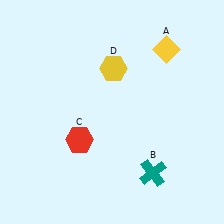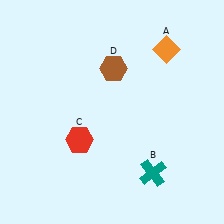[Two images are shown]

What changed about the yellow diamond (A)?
In Image 1, A is yellow. In Image 2, it changed to orange.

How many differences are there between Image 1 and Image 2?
There are 2 differences between the two images.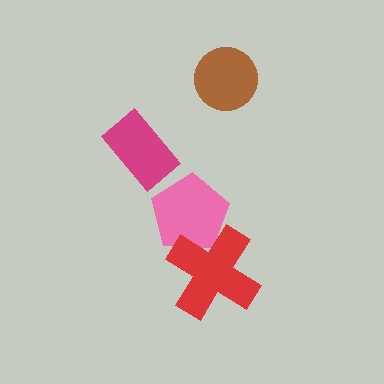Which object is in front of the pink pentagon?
The red cross is in front of the pink pentagon.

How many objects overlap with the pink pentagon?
1 object overlaps with the pink pentagon.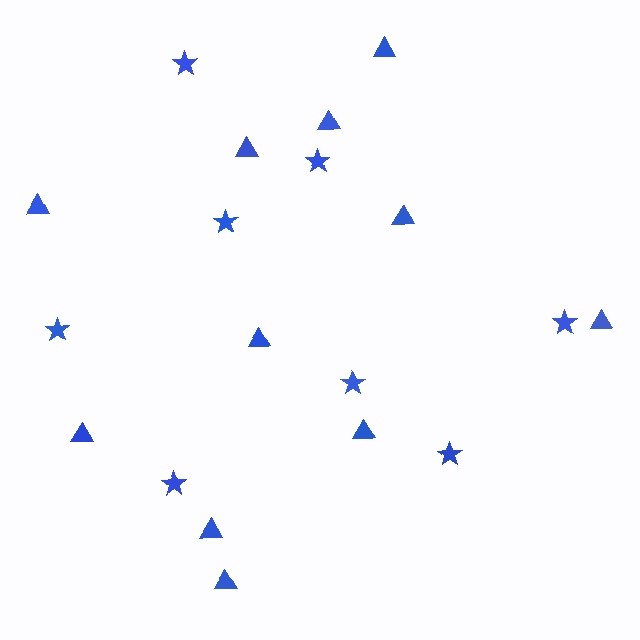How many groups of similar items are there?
There are 2 groups: one group of triangles (11) and one group of stars (8).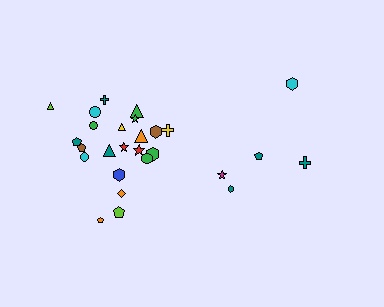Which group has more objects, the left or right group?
The left group.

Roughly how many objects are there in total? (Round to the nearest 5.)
Roughly 25 objects in total.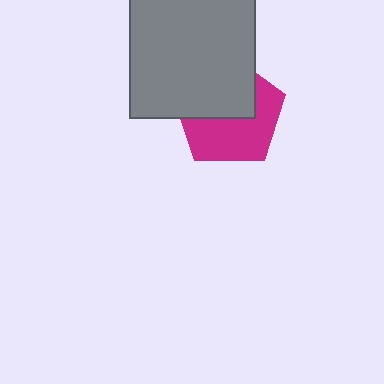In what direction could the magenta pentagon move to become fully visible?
The magenta pentagon could move down. That would shift it out from behind the gray rectangle entirely.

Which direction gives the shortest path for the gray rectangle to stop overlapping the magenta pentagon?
Moving up gives the shortest separation.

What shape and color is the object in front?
The object in front is a gray rectangle.